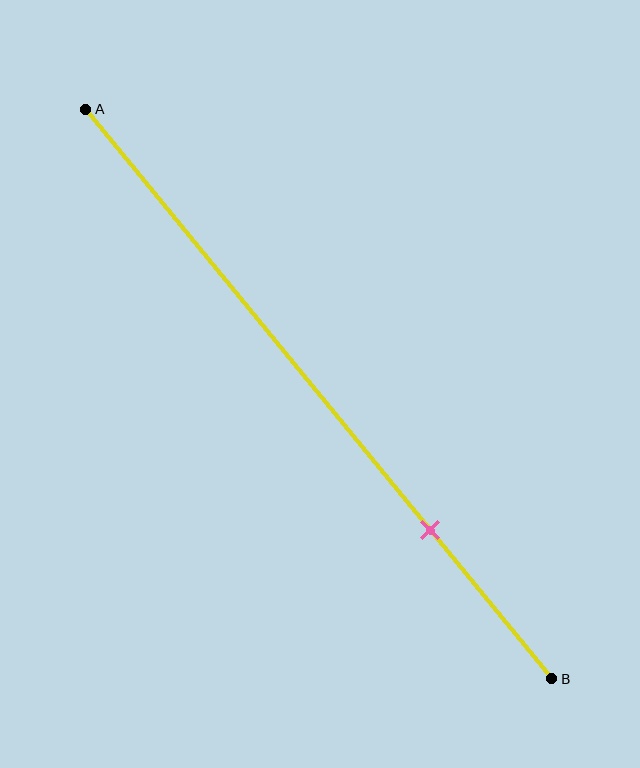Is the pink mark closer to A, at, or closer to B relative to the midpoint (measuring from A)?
The pink mark is closer to point B than the midpoint of segment AB.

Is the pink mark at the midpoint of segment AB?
No, the mark is at about 75% from A, not at the 50% midpoint.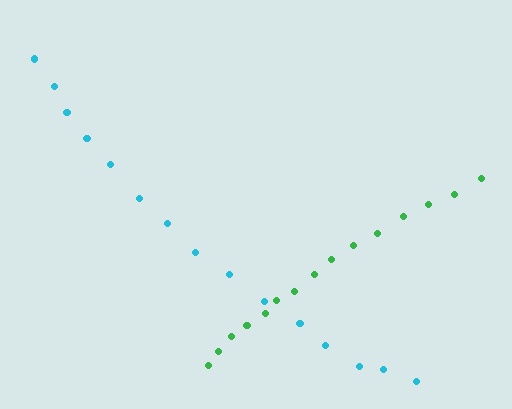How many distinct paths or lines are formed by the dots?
There are 2 distinct paths.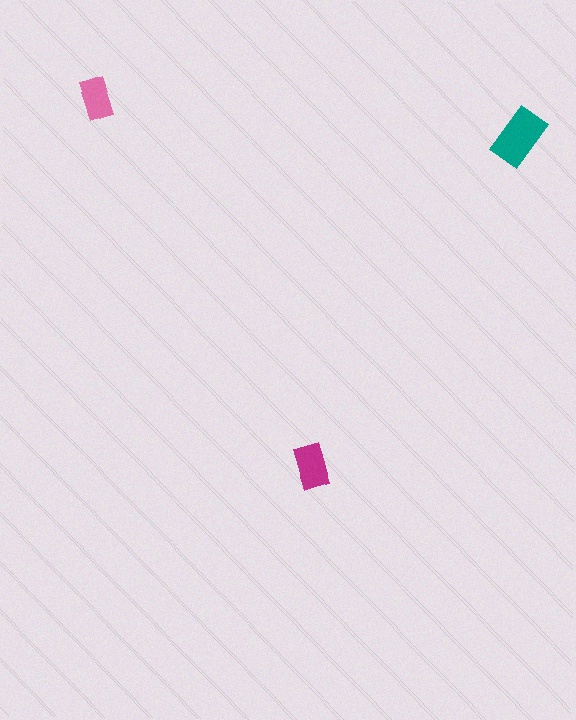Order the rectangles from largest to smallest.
the teal one, the magenta one, the pink one.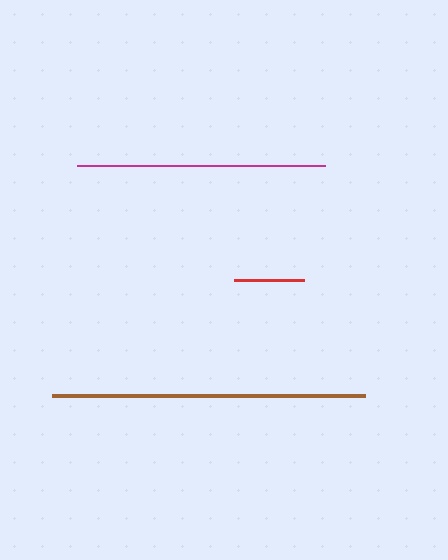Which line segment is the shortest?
The red line is the shortest at approximately 69 pixels.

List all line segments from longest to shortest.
From longest to shortest: brown, magenta, red.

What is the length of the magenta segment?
The magenta segment is approximately 249 pixels long.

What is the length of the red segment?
The red segment is approximately 69 pixels long.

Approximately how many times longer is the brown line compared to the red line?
The brown line is approximately 4.5 times the length of the red line.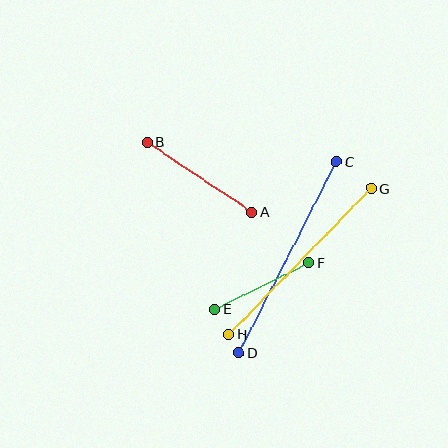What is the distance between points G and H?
The distance is approximately 204 pixels.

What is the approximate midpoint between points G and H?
The midpoint is at approximately (300, 261) pixels.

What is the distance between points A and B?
The distance is approximately 126 pixels.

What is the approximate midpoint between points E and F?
The midpoint is at approximately (262, 286) pixels.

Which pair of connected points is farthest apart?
Points C and D are farthest apart.